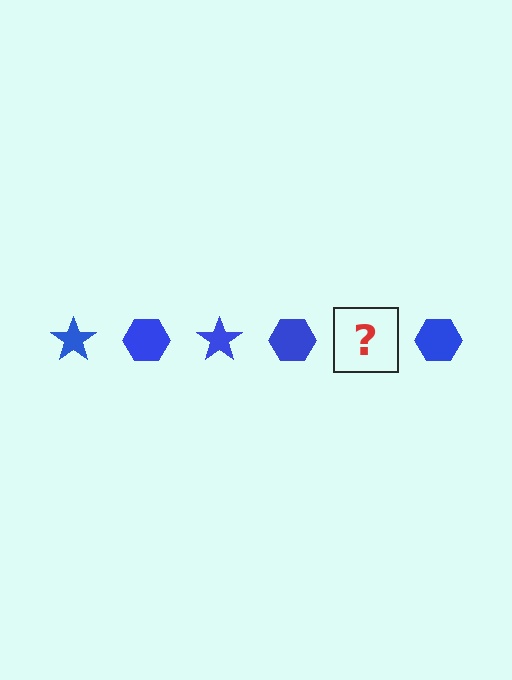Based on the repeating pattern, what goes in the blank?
The blank should be a blue star.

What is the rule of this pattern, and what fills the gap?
The rule is that the pattern cycles through star, hexagon shapes in blue. The gap should be filled with a blue star.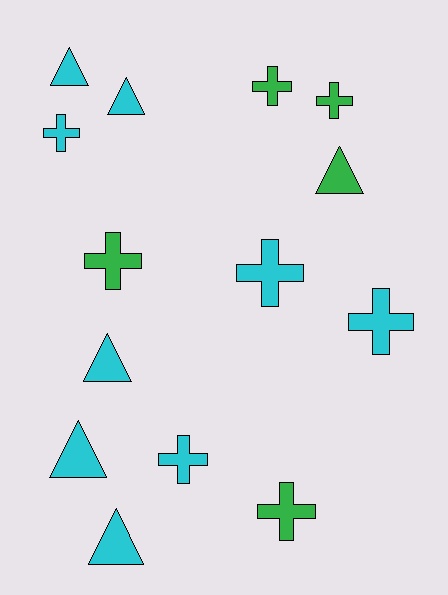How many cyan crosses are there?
There are 4 cyan crosses.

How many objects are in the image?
There are 14 objects.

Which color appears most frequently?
Cyan, with 9 objects.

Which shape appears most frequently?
Cross, with 8 objects.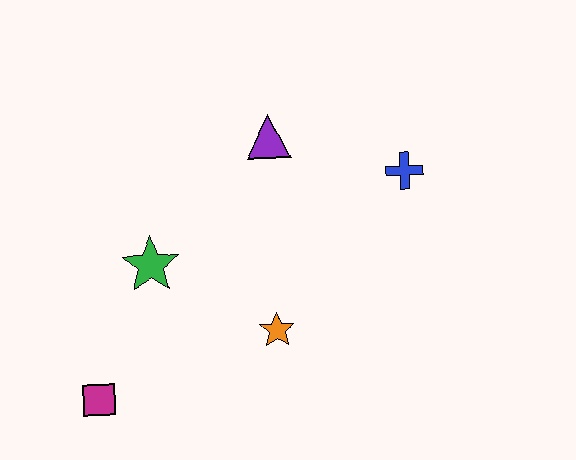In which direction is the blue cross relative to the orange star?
The blue cross is above the orange star.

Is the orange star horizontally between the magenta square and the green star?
No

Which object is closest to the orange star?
The green star is closest to the orange star.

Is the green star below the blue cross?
Yes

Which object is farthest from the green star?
The blue cross is farthest from the green star.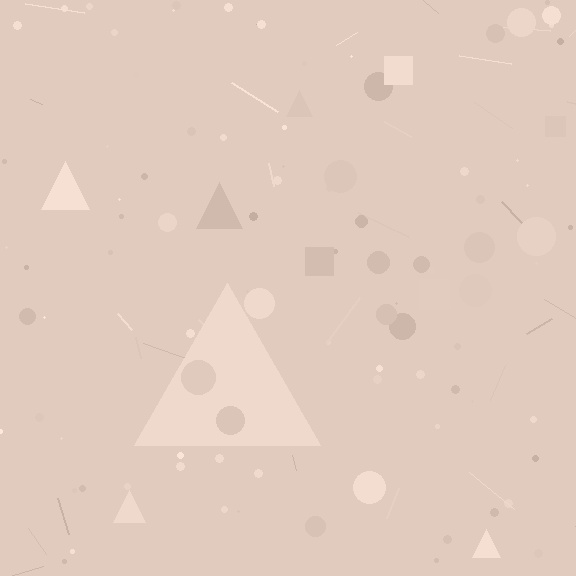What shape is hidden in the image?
A triangle is hidden in the image.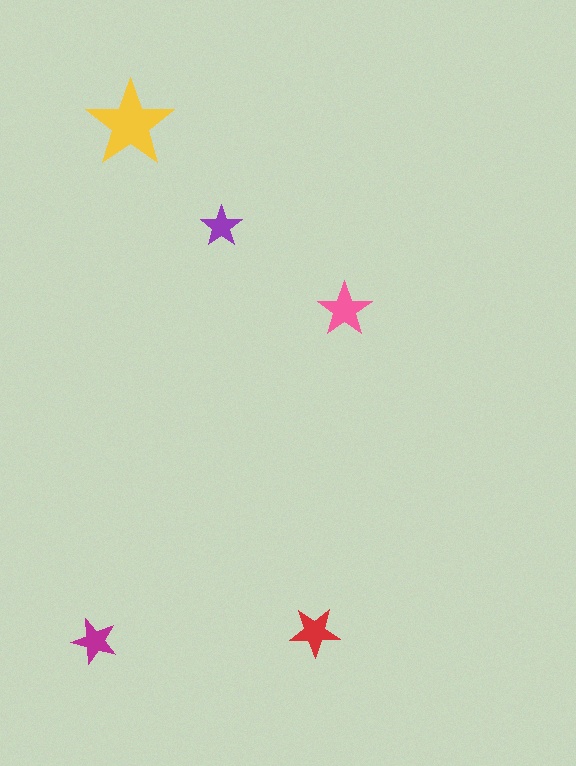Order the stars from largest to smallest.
the yellow one, the pink one, the red one, the magenta one, the purple one.